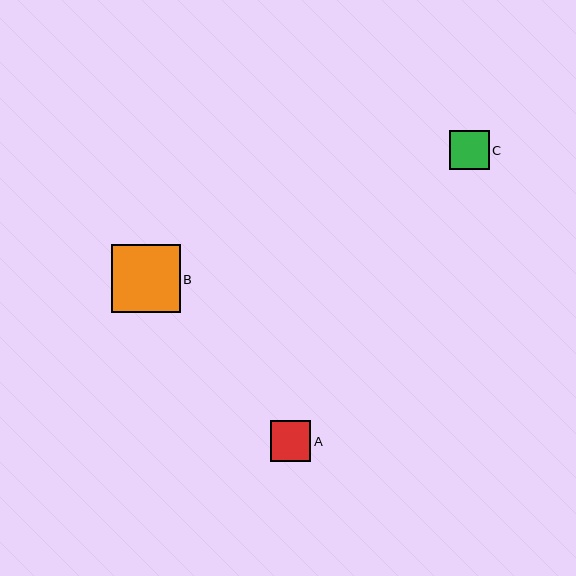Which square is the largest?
Square B is the largest with a size of approximately 68 pixels.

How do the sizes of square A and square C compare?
Square A and square C are approximately the same size.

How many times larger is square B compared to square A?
Square B is approximately 1.7 times the size of square A.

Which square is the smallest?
Square C is the smallest with a size of approximately 39 pixels.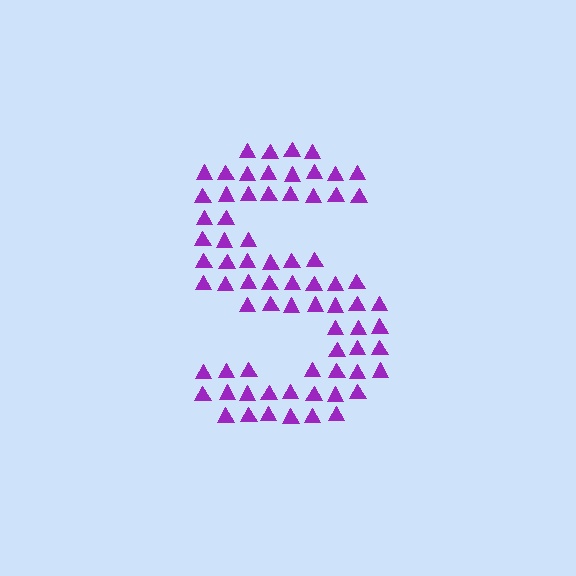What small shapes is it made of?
It is made of small triangles.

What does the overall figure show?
The overall figure shows the letter S.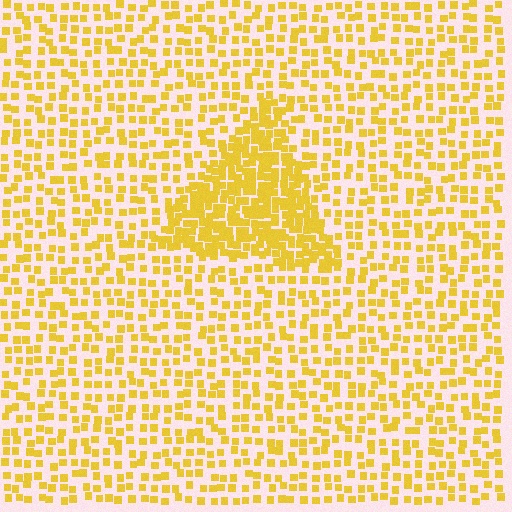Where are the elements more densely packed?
The elements are more densely packed inside the triangle boundary.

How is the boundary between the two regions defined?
The boundary is defined by a change in element density (approximately 2.3x ratio). All elements are the same color, size, and shape.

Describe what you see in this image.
The image contains small yellow elements arranged at two different densities. A triangle-shaped region is visible where the elements are more densely packed than the surrounding area.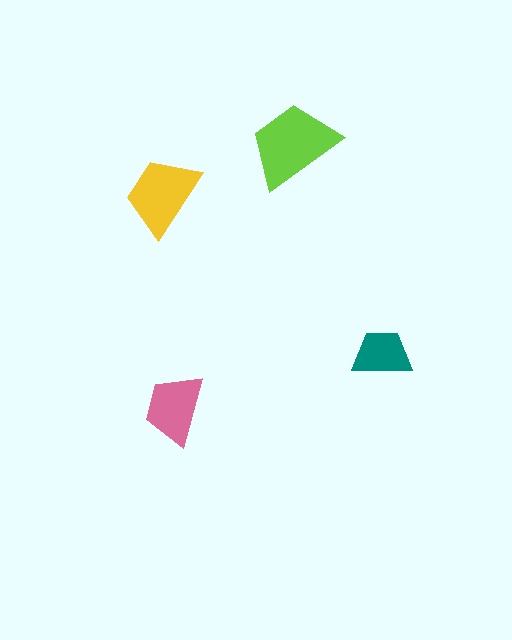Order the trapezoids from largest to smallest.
the lime one, the yellow one, the pink one, the teal one.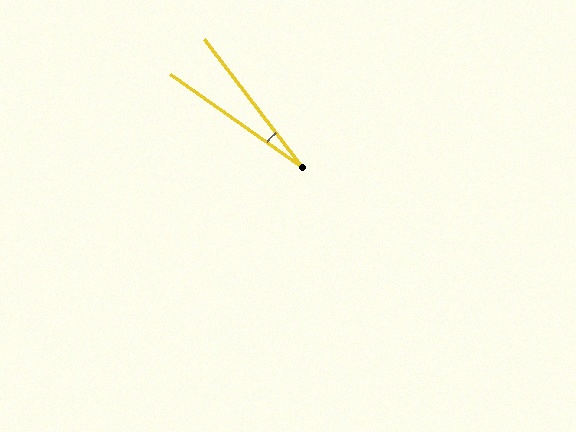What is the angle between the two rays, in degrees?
Approximately 17 degrees.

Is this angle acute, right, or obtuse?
It is acute.